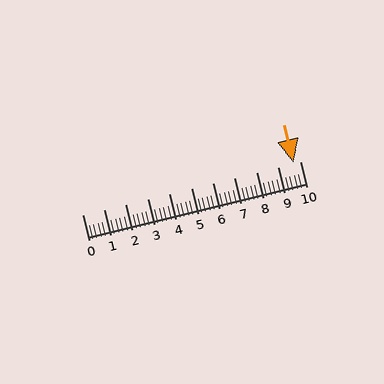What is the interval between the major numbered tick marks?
The major tick marks are spaced 1 units apart.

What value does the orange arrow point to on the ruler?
The orange arrow points to approximately 9.7.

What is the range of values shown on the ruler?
The ruler shows values from 0 to 10.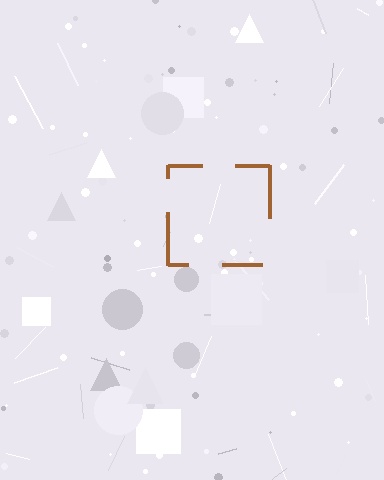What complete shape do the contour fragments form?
The contour fragments form a square.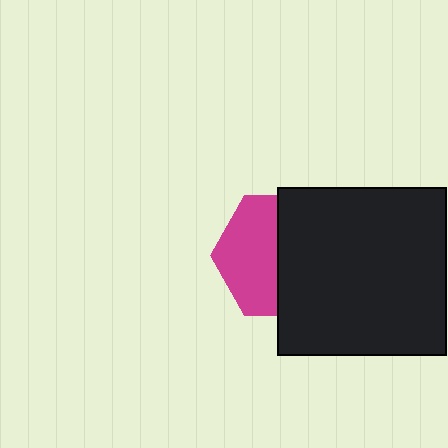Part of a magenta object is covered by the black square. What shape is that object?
It is a hexagon.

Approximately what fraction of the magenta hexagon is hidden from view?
Roughly 52% of the magenta hexagon is hidden behind the black square.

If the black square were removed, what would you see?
You would see the complete magenta hexagon.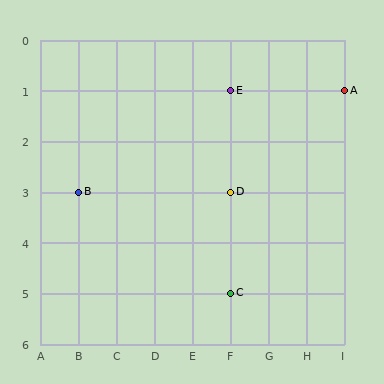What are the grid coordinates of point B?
Point B is at grid coordinates (B, 3).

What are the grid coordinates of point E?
Point E is at grid coordinates (F, 1).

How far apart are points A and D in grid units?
Points A and D are 3 columns and 2 rows apart (about 3.6 grid units diagonally).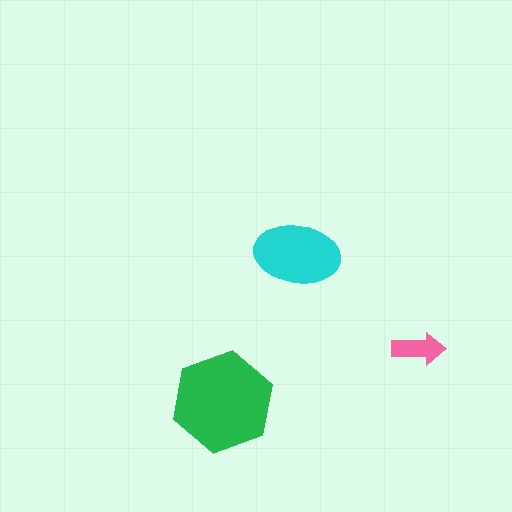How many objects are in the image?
There are 3 objects in the image.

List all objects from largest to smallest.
The green hexagon, the cyan ellipse, the pink arrow.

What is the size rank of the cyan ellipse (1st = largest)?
2nd.